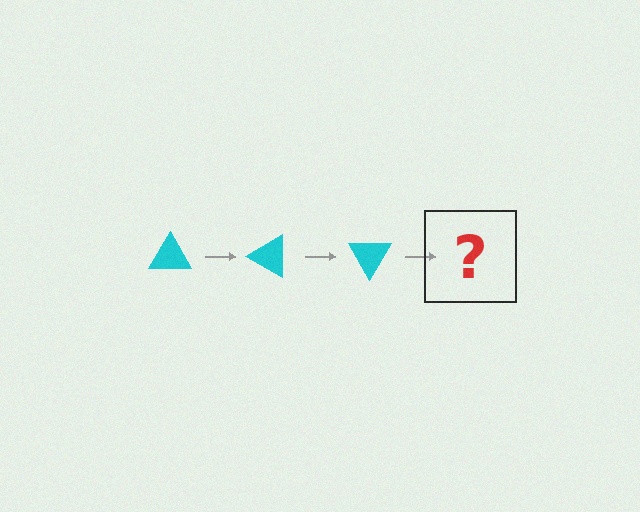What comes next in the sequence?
The next element should be a cyan triangle rotated 90 degrees.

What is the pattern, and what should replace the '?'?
The pattern is that the triangle rotates 30 degrees each step. The '?' should be a cyan triangle rotated 90 degrees.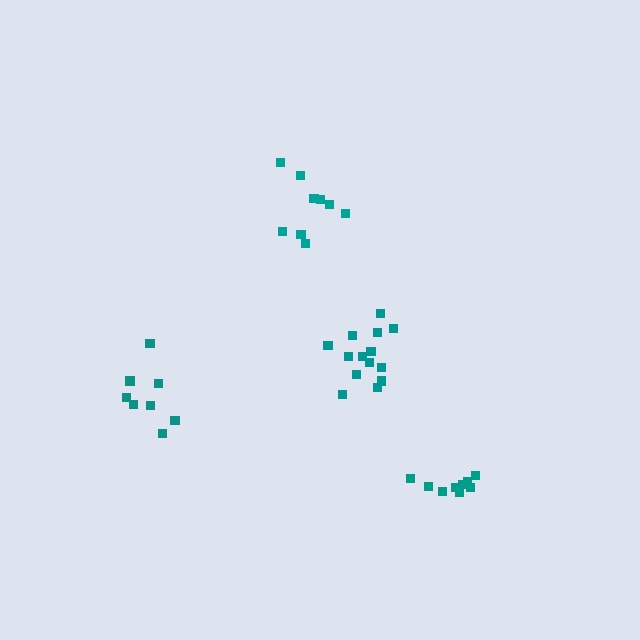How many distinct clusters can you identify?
There are 4 distinct clusters.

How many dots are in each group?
Group 1: 14 dots, Group 2: 9 dots, Group 3: 10 dots, Group 4: 8 dots (41 total).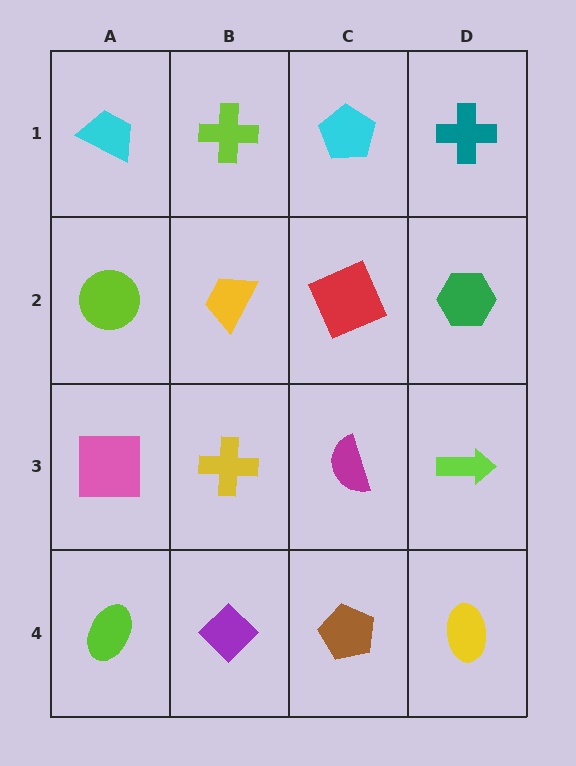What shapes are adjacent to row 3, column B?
A yellow trapezoid (row 2, column B), a purple diamond (row 4, column B), a pink square (row 3, column A), a magenta semicircle (row 3, column C).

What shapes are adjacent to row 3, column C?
A red square (row 2, column C), a brown pentagon (row 4, column C), a yellow cross (row 3, column B), a lime arrow (row 3, column D).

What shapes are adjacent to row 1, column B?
A yellow trapezoid (row 2, column B), a cyan trapezoid (row 1, column A), a cyan pentagon (row 1, column C).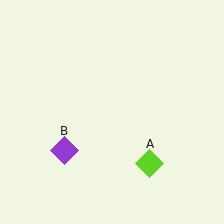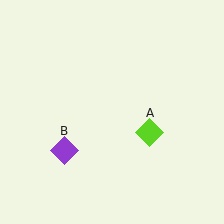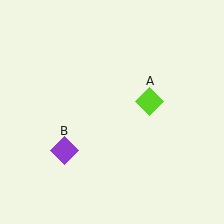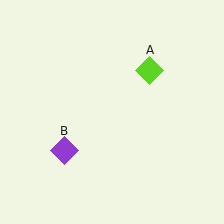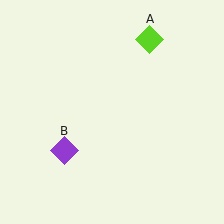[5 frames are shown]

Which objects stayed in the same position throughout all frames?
Purple diamond (object B) remained stationary.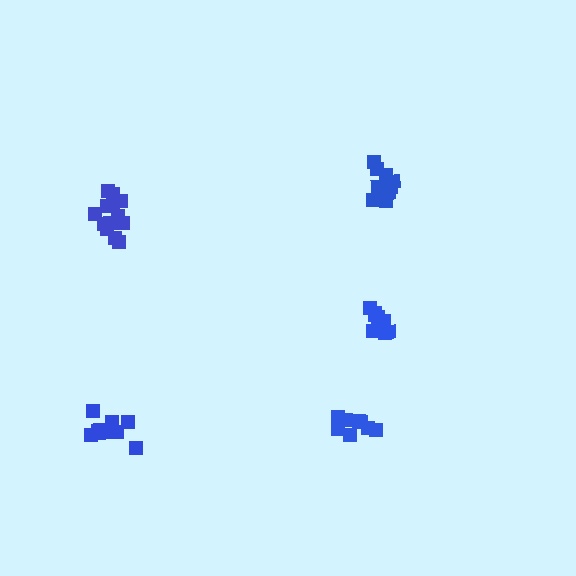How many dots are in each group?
Group 1: 13 dots, Group 2: 8 dots, Group 3: 8 dots, Group 4: 10 dots, Group 5: 12 dots (51 total).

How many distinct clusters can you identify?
There are 5 distinct clusters.